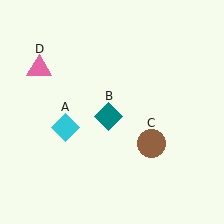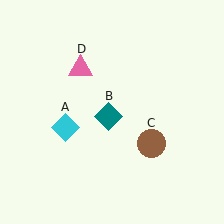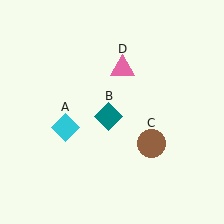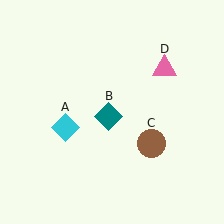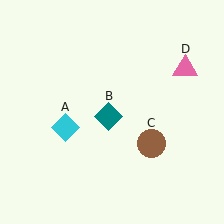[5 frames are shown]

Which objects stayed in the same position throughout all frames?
Cyan diamond (object A) and teal diamond (object B) and brown circle (object C) remained stationary.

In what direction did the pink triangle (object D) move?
The pink triangle (object D) moved right.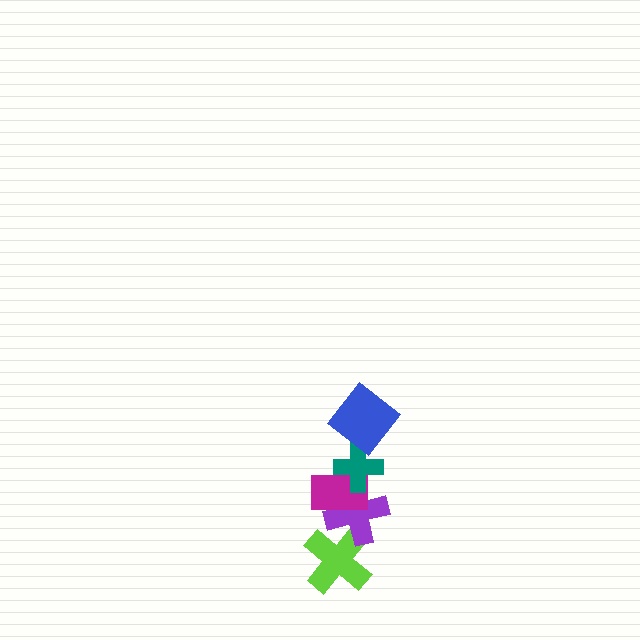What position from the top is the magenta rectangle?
The magenta rectangle is 3rd from the top.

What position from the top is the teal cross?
The teal cross is 2nd from the top.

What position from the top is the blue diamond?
The blue diamond is 1st from the top.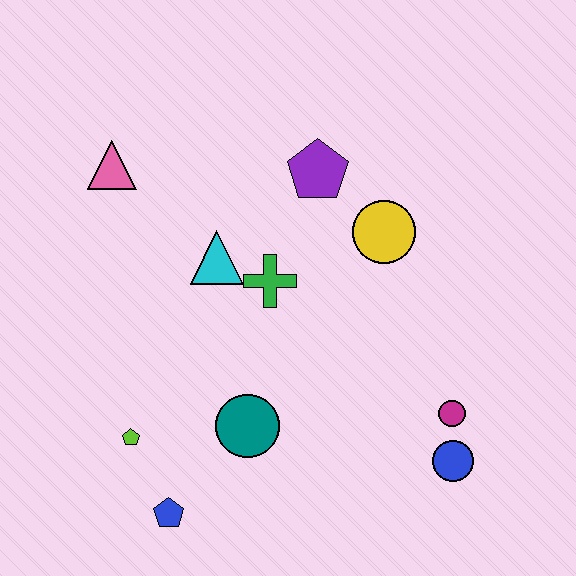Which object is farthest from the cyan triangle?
The blue circle is farthest from the cyan triangle.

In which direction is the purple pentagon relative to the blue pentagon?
The purple pentagon is above the blue pentagon.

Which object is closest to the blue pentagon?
The lime pentagon is closest to the blue pentagon.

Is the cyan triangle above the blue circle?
Yes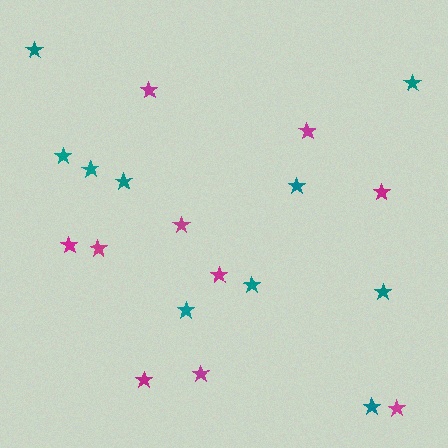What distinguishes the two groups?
There are 2 groups: one group of teal stars (10) and one group of magenta stars (10).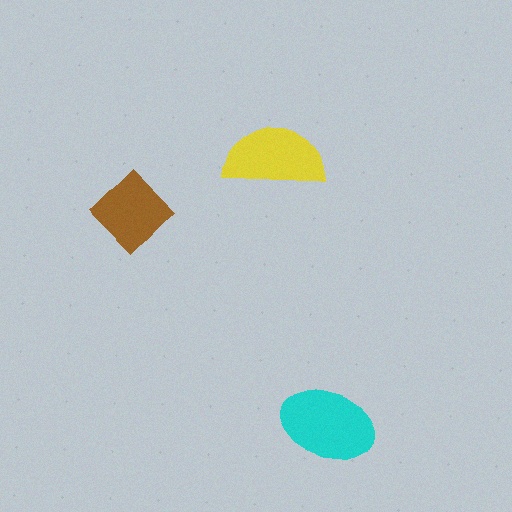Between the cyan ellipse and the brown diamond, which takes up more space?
The cyan ellipse.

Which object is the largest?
The cyan ellipse.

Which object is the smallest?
The brown diamond.